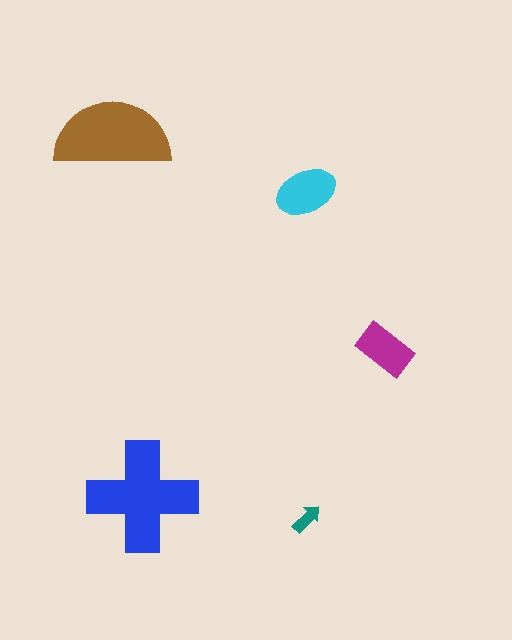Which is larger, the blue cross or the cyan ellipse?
The blue cross.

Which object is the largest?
The blue cross.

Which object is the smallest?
The teal arrow.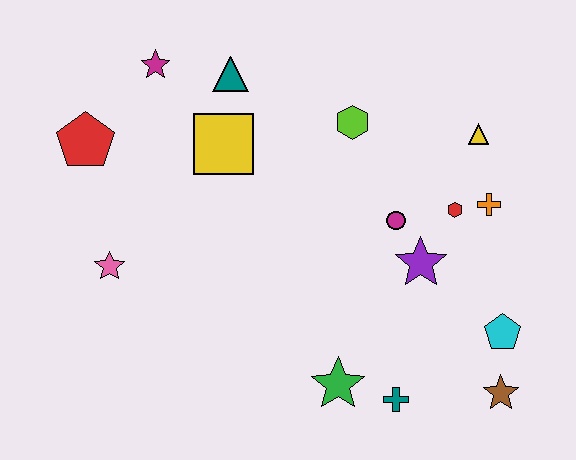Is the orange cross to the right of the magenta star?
Yes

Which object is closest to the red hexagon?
The orange cross is closest to the red hexagon.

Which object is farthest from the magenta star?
The brown star is farthest from the magenta star.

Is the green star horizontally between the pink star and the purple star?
Yes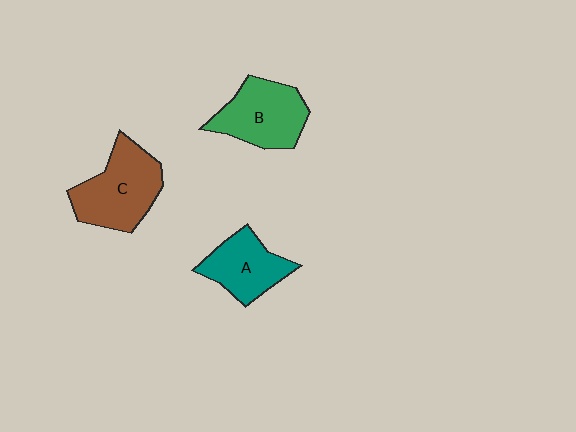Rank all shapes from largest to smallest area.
From largest to smallest: C (brown), B (green), A (teal).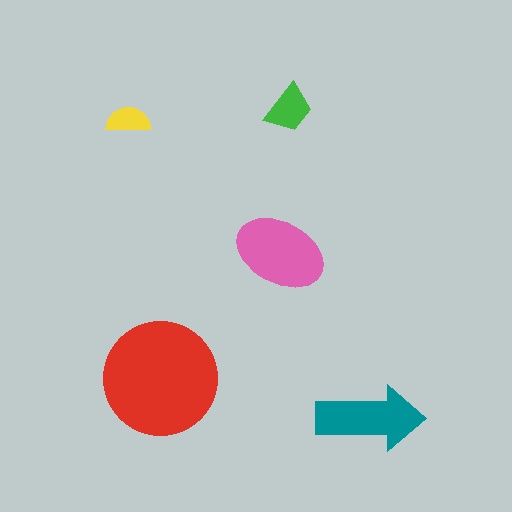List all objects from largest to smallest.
The red circle, the pink ellipse, the teal arrow, the green trapezoid, the yellow semicircle.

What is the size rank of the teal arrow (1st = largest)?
3rd.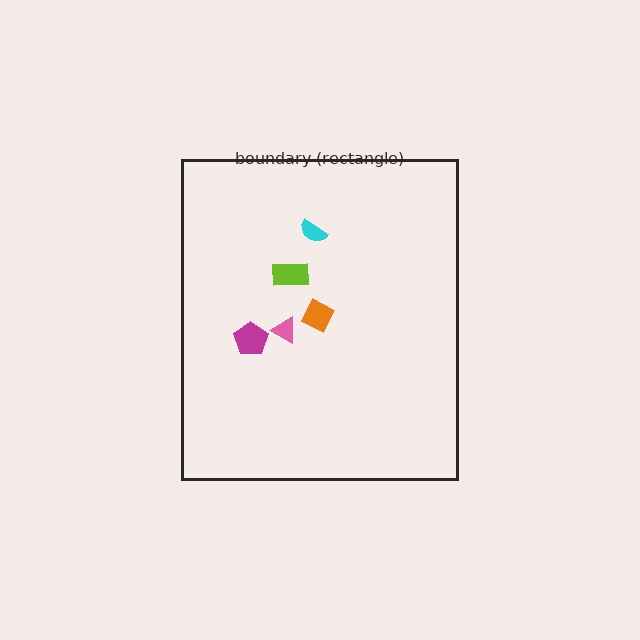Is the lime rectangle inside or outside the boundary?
Inside.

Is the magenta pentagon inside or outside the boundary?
Inside.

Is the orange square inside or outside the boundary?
Inside.